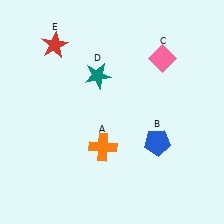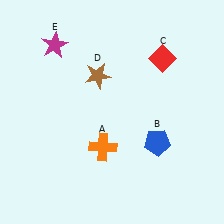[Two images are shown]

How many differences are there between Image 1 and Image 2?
There are 3 differences between the two images.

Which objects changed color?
C changed from pink to red. D changed from teal to brown. E changed from red to magenta.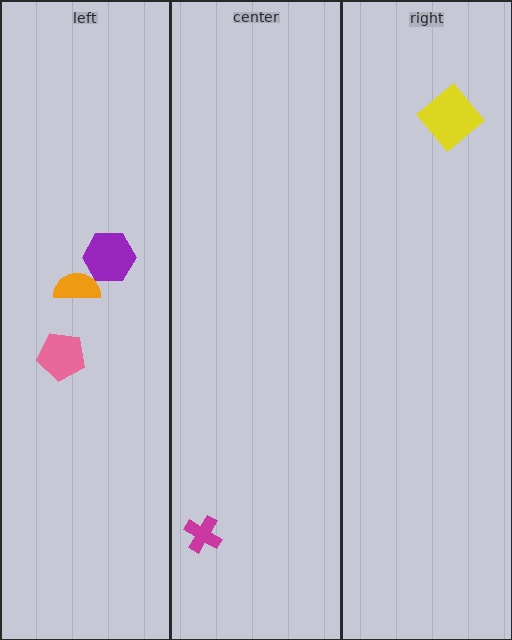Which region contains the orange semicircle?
The left region.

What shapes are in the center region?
The magenta cross.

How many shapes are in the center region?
1.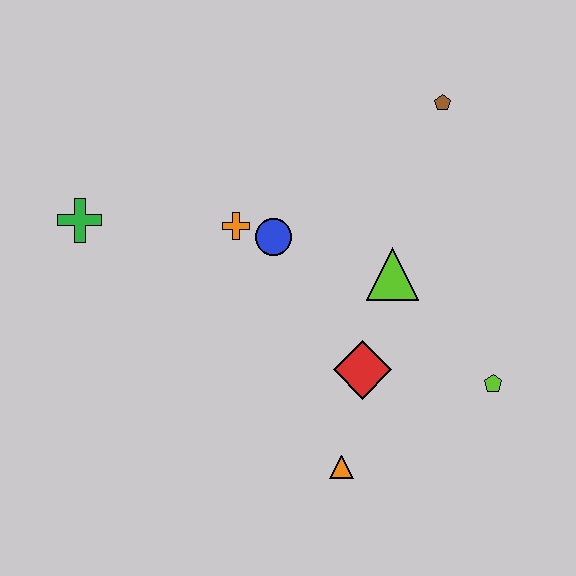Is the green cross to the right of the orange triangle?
No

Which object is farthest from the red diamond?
The green cross is farthest from the red diamond.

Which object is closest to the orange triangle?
The red diamond is closest to the orange triangle.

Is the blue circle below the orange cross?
Yes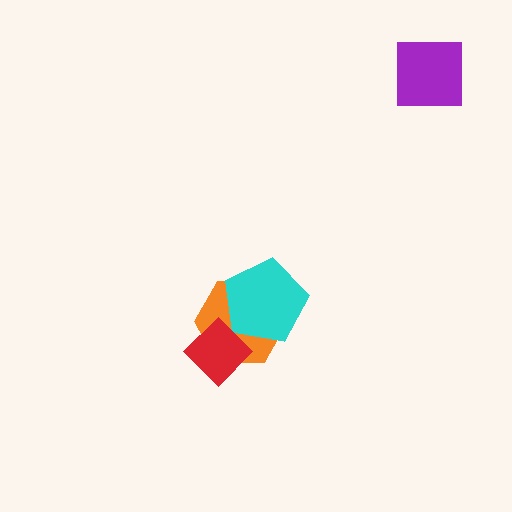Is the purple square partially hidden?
No, no other shape covers it.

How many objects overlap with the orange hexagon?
2 objects overlap with the orange hexagon.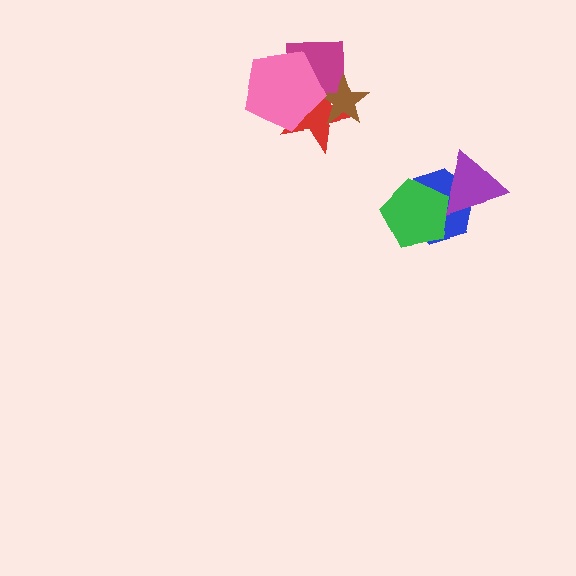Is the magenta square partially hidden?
Yes, it is partially covered by another shape.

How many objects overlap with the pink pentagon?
3 objects overlap with the pink pentagon.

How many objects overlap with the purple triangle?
2 objects overlap with the purple triangle.